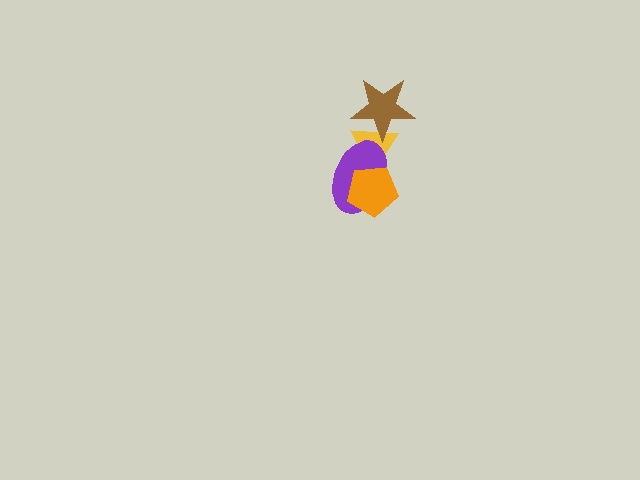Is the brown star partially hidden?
No, no other shape covers it.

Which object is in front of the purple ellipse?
The orange pentagon is in front of the purple ellipse.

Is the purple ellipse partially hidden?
Yes, it is partially covered by another shape.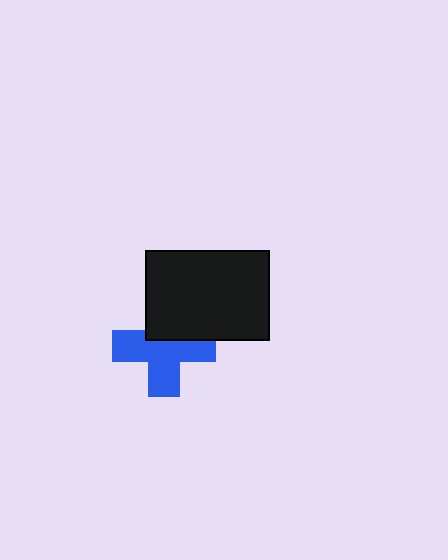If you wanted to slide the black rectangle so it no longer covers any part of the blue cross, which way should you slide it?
Slide it up — that is the most direct way to separate the two shapes.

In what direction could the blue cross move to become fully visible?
The blue cross could move down. That would shift it out from behind the black rectangle entirely.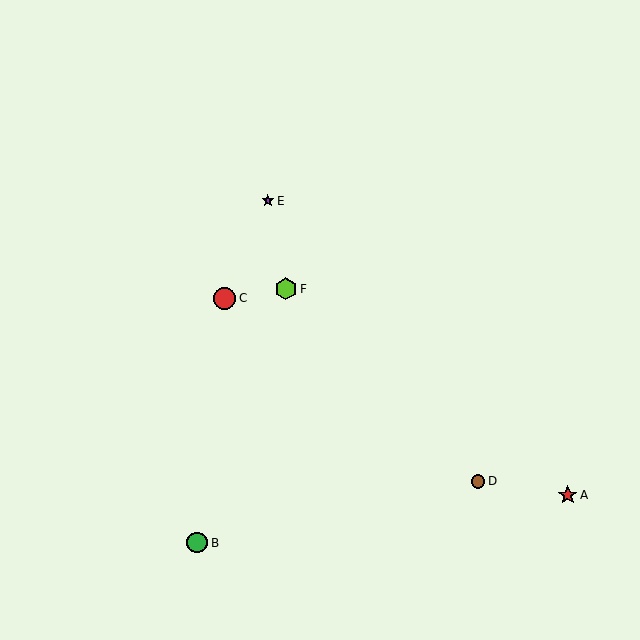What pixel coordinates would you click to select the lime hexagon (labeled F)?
Click at (286, 289) to select the lime hexagon F.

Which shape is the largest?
The lime hexagon (labeled F) is the largest.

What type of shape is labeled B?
Shape B is a green circle.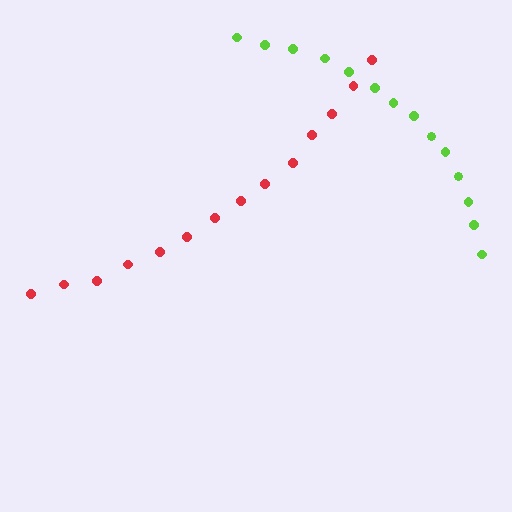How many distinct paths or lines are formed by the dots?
There are 2 distinct paths.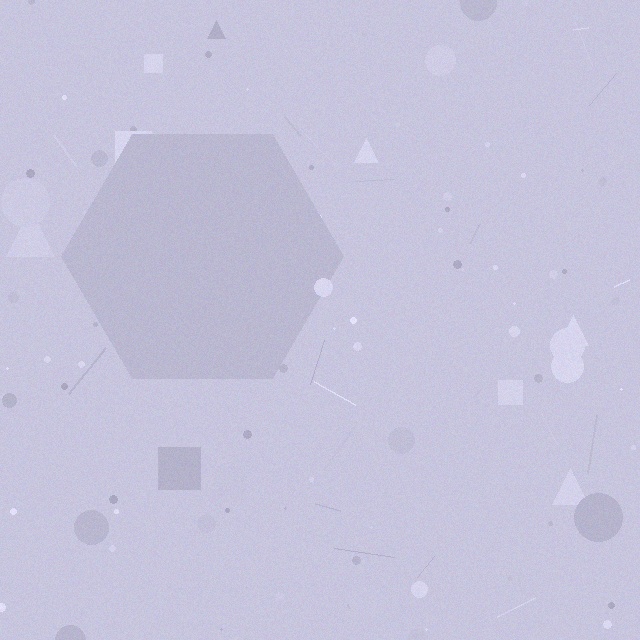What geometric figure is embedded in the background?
A hexagon is embedded in the background.